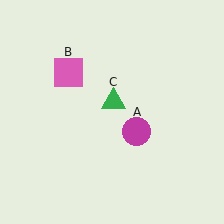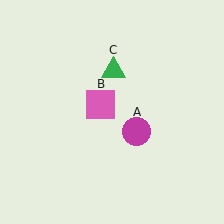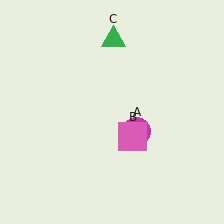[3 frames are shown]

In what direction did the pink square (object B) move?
The pink square (object B) moved down and to the right.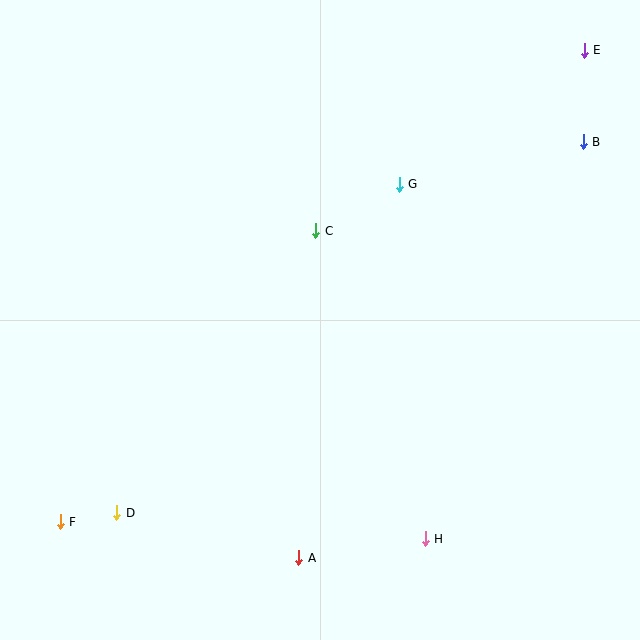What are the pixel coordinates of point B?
Point B is at (583, 142).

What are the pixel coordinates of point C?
Point C is at (316, 231).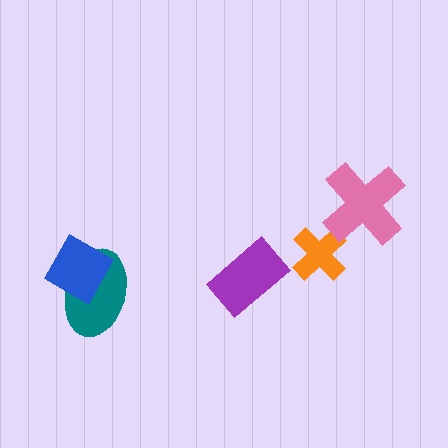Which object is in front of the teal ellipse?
The blue diamond is in front of the teal ellipse.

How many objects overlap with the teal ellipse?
1 object overlaps with the teal ellipse.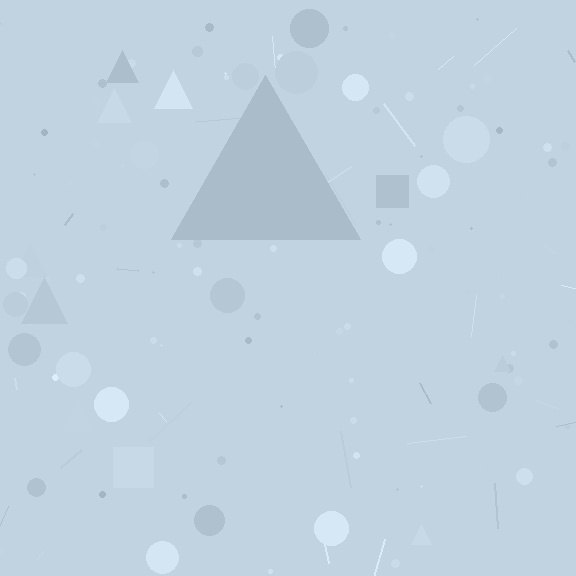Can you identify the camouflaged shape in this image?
The camouflaged shape is a triangle.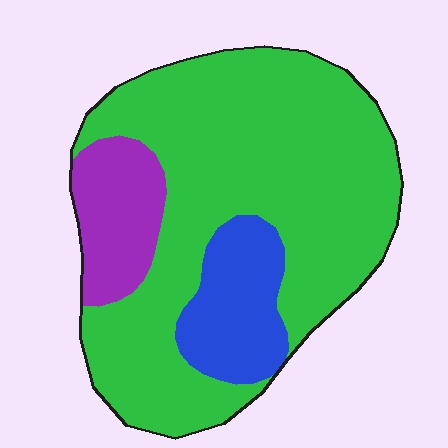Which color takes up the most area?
Green, at roughly 70%.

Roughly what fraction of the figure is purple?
Purple covers about 15% of the figure.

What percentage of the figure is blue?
Blue covers around 15% of the figure.